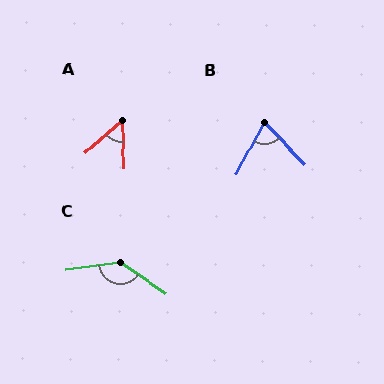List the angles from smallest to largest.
A (51°), B (73°), C (138°).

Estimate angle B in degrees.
Approximately 73 degrees.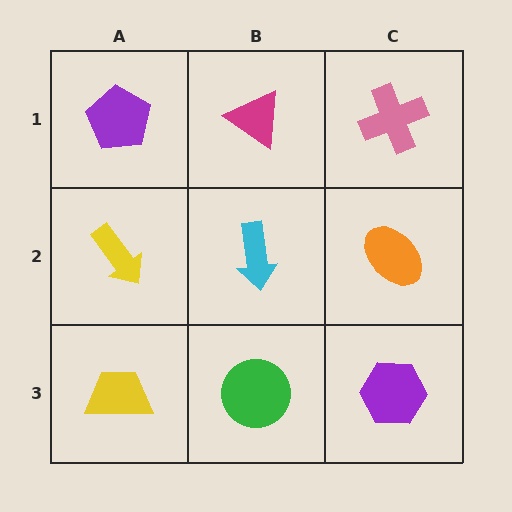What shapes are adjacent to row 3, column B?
A cyan arrow (row 2, column B), a yellow trapezoid (row 3, column A), a purple hexagon (row 3, column C).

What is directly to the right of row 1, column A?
A magenta triangle.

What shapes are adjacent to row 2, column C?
A pink cross (row 1, column C), a purple hexagon (row 3, column C), a cyan arrow (row 2, column B).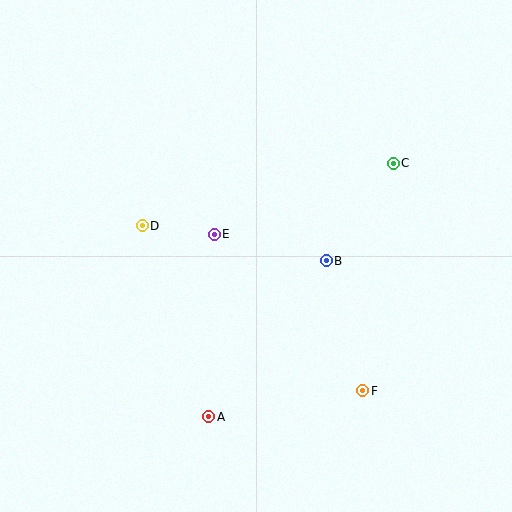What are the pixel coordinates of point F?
Point F is at (362, 391).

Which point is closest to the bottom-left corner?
Point A is closest to the bottom-left corner.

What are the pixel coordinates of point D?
Point D is at (142, 226).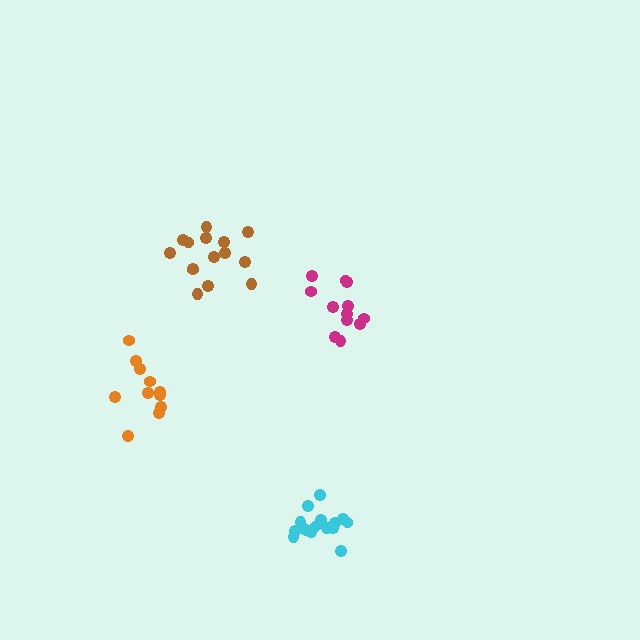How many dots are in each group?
Group 1: 15 dots, Group 2: 12 dots, Group 3: 11 dots, Group 4: 15 dots (53 total).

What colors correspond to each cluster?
The clusters are colored: brown, magenta, orange, cyan.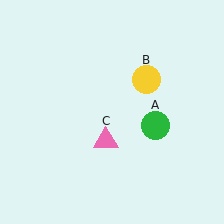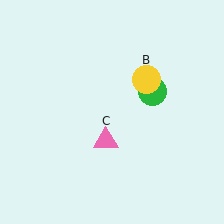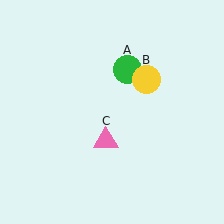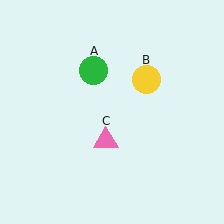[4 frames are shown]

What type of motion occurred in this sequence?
The green circle (object A) rotated counterclockwise around the center of the scene.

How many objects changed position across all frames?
1 object changed position: green circle (object A).